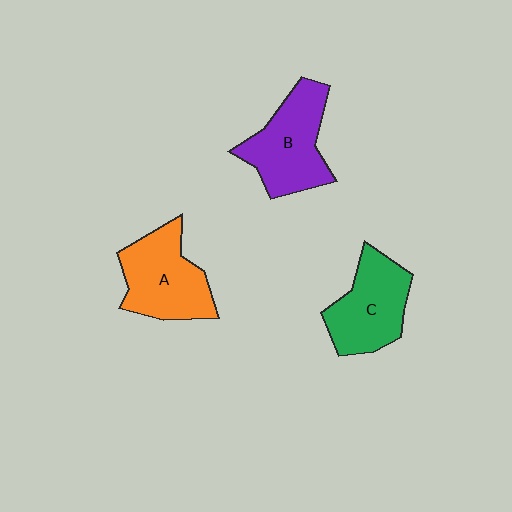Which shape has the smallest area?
Shape C (green).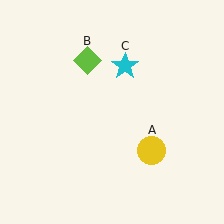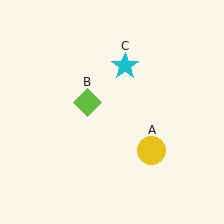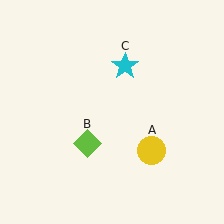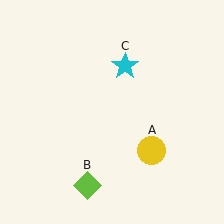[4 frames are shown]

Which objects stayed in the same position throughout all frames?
Yellow circle (object A) and cyan star (object C) remained stationary.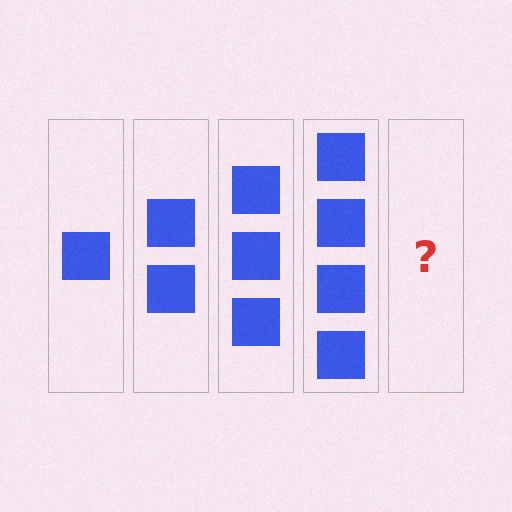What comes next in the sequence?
The next element should be 5 squares.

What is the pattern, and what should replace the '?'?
The pattern is that each step adds one more square. The '?' should be 5 squares.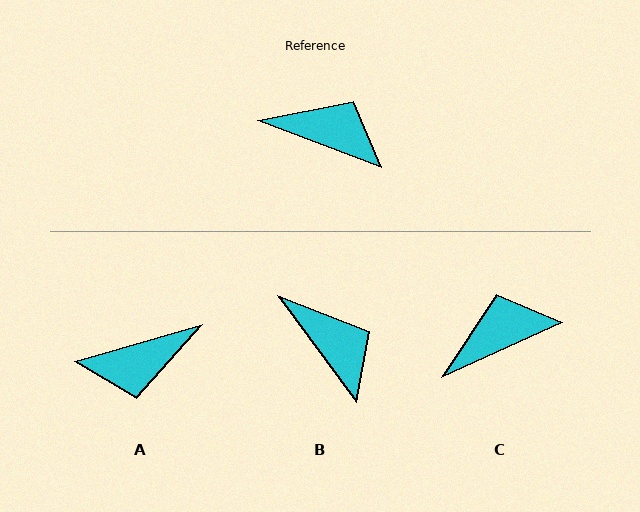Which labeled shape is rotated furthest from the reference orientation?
A, about 143 degrees away.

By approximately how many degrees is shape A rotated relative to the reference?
Approximately 143 degrees clockwise.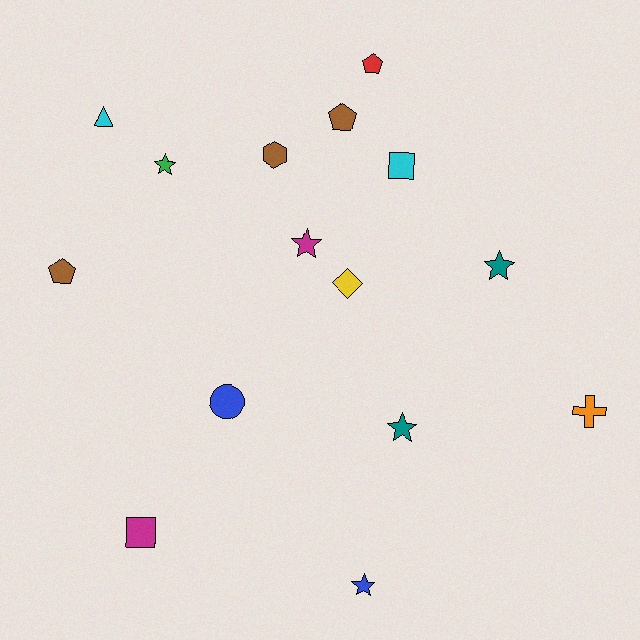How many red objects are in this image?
There is 1 red object.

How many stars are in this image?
There are 5 stars.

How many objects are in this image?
There are 15 objects.